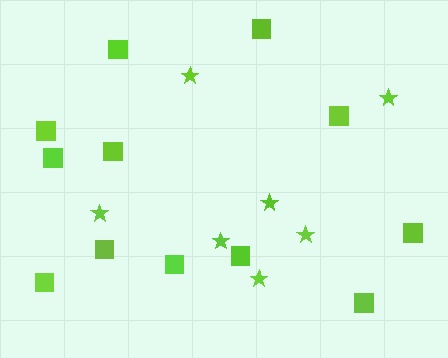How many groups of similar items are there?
There are 2 groups: one group of stars (7) and one group of squares (12).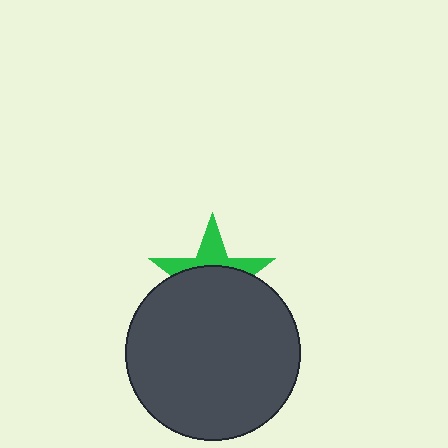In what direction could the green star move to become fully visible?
The green star could move up. That would shift it out from behind the dark gray circle entirely.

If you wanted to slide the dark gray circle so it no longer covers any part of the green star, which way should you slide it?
Slide it down — that is the most direct way to separate the two shapes.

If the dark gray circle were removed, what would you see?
You would see the complete green star.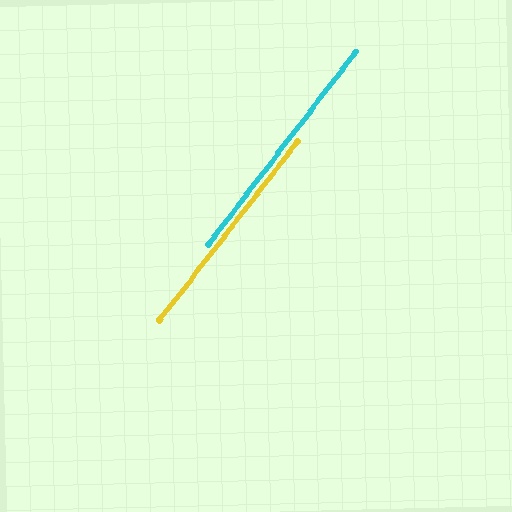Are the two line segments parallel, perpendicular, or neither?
Parallel — their directions differ by only 0.5°.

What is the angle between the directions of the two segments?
Approximately 1 degree.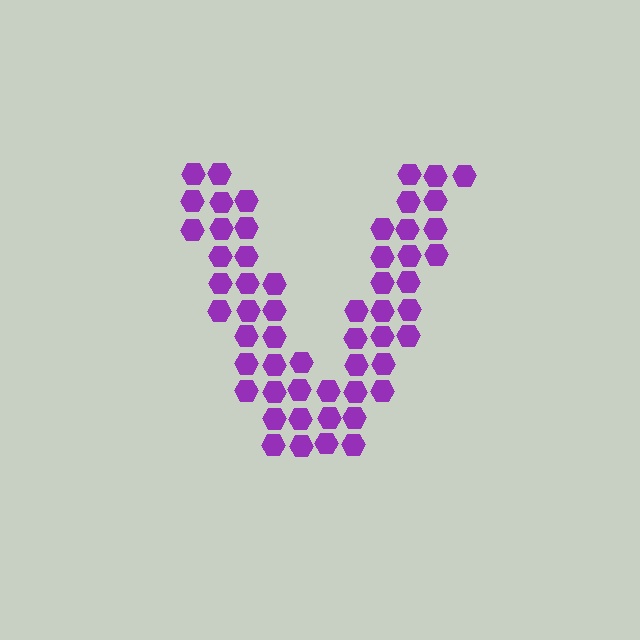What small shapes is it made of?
It is made of small hexagons.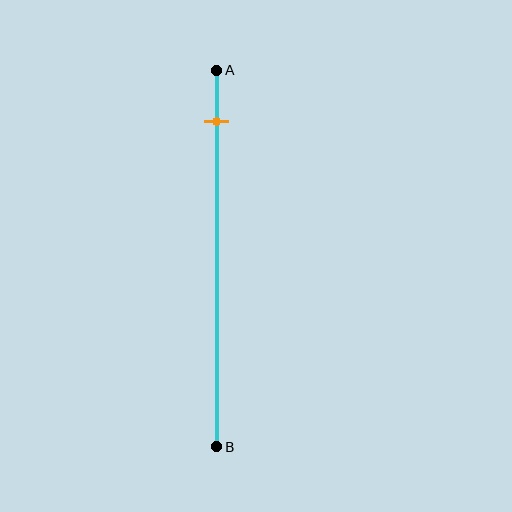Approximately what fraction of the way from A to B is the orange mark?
The orange mark is approximately 15% of the way from A to B.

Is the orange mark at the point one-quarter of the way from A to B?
No, the mark is at about 15% from A, not at the 25% one-quarter point.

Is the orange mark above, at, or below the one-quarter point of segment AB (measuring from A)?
The orange mark is above the one-quarter point of segment AB.